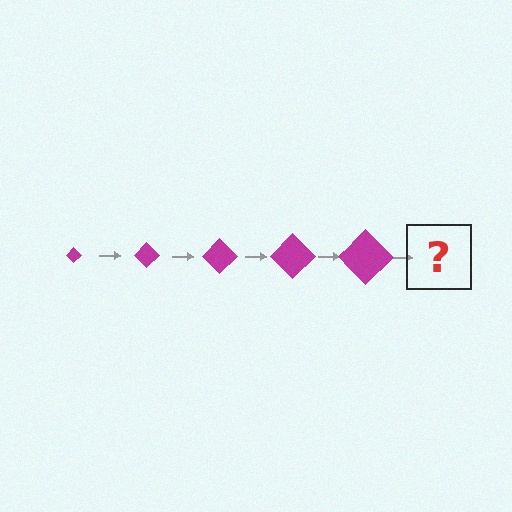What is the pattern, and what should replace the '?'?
The pattern is that the diamond gets progressively larger each step. The '?' should be a magenta diamond, larger than the previous one.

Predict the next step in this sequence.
The next step is a magenta diamond, larger than the previous one.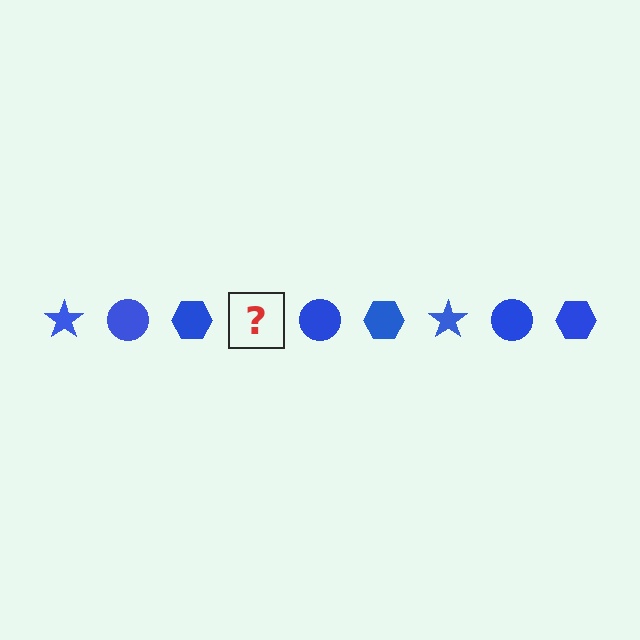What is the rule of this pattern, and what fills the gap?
The rule is that the pattern cycles through star, circle, hexagon shapes in blue. The gap should be filled with a blue star.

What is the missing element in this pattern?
The missing element is a blue star.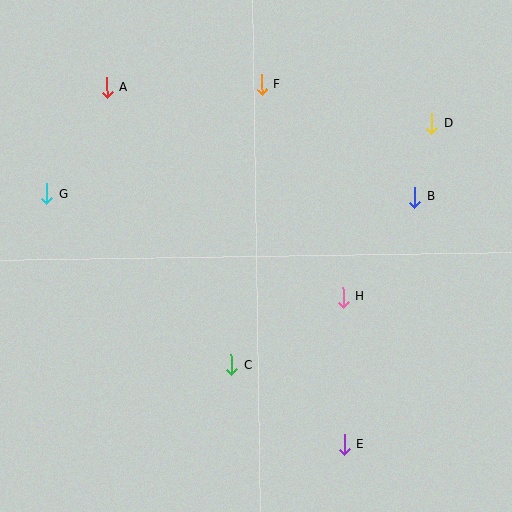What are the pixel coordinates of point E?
Point E is at (344, 445).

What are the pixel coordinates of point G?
Point G is at (47, 194).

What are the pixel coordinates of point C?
Point C is at (231, 365).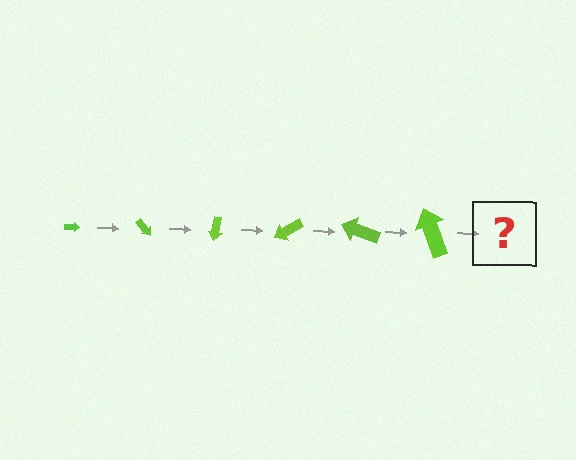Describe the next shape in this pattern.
It should be an arrow, larger than the previous one and rotated 300 degrees from the start.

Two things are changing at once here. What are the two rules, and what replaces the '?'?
The two rules are that the arrow grows larger each step and it rotates 50 degrees each step. The '?' should be an arrow, larger than the previous one and rotated 300 degrees from the start.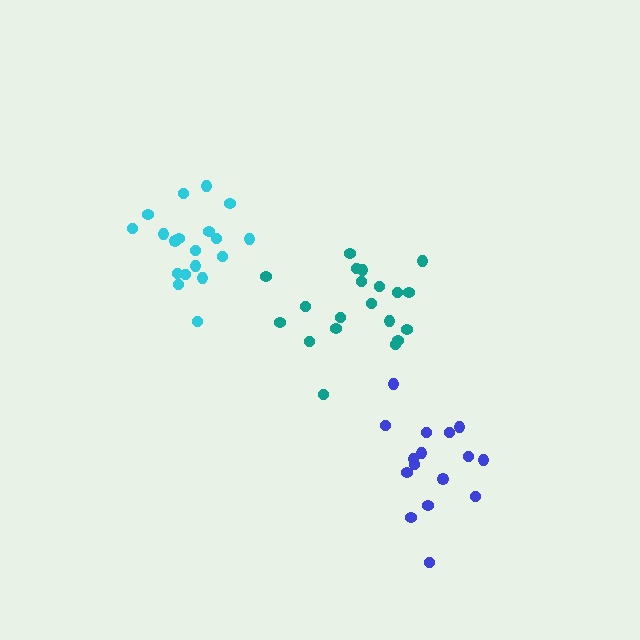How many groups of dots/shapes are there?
There are 3 groups.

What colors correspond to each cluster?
The clusters are colored: blue, teal, cyan.